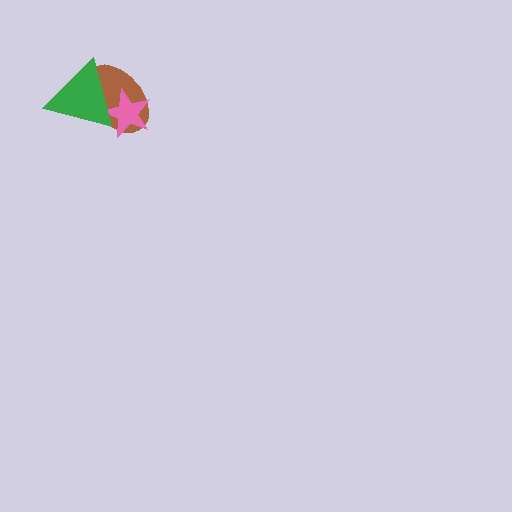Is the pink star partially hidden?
Yes, it is partially covered by another shape.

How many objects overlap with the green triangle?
2 objects overlap with the green triangle.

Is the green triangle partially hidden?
No, no other shape covers it.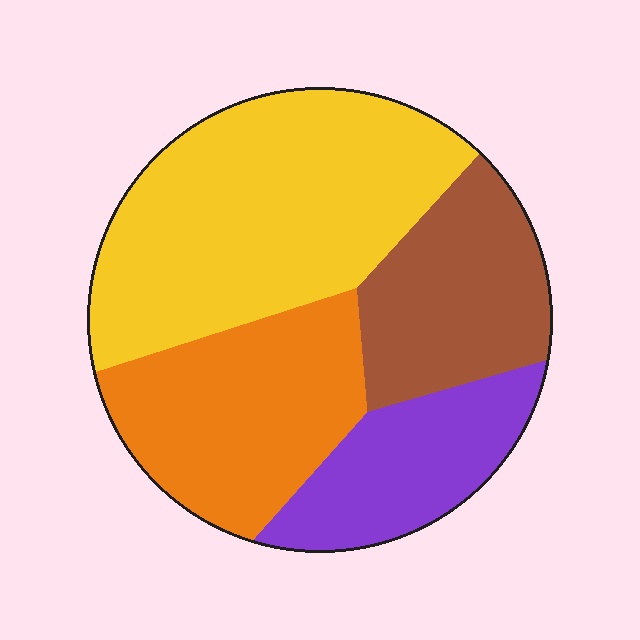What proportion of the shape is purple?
Purple takes up about one sixth (1/6) of the shape.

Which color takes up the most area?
Yellow, at roughly 40%.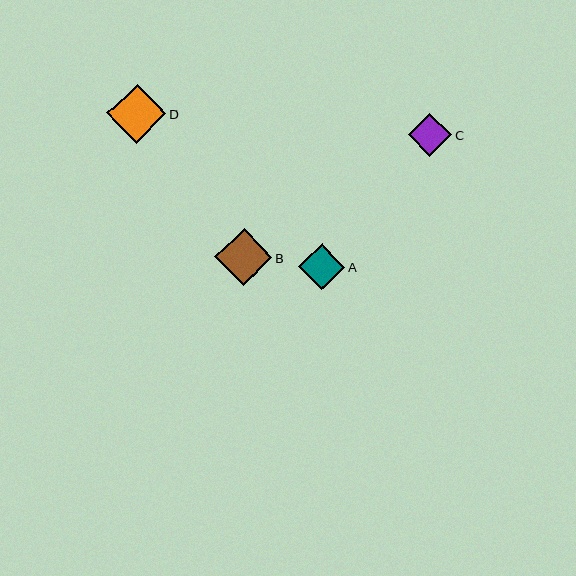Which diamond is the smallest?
Diamond C is the smallest with a size of approximately 43 pixels.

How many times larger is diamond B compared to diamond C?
Diamond B is approximately 1.3 times the size of diamond C.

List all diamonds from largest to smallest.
From largest to smallest: D, B, A, C.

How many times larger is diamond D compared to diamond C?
Diamond D is approximately 1.4 times the size of diamond C.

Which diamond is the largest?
Diamond D is the largest with a size of approximately 59 pixels.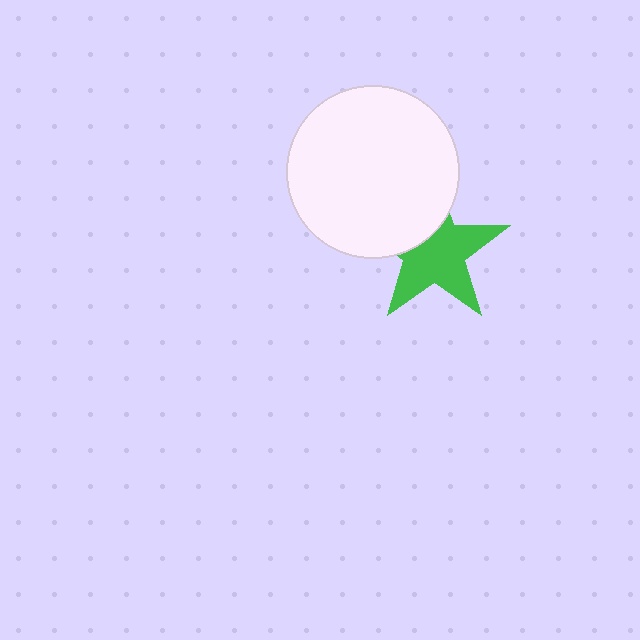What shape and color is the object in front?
The object in front is a white circle.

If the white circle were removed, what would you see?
You would see the complete green star.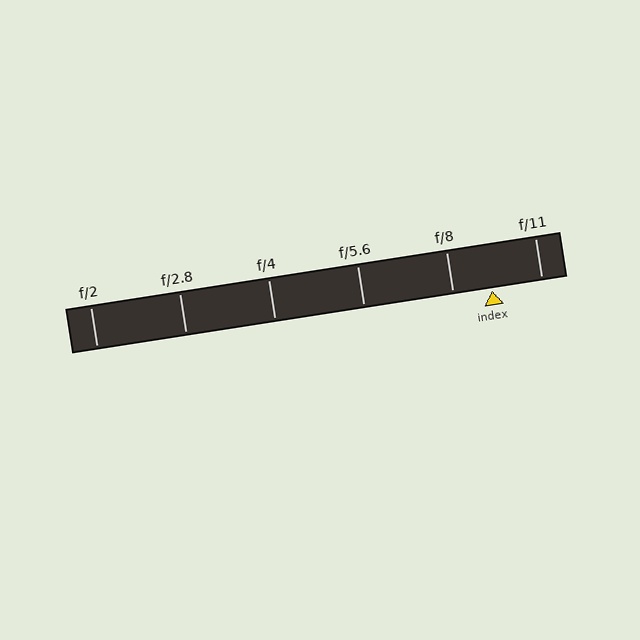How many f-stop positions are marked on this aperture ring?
There are 6 f-stop positions marked.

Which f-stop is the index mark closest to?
The index mark is closest to f/8.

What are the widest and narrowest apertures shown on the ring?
The widest aperture shown is f/2 and the narrowest is f/11.